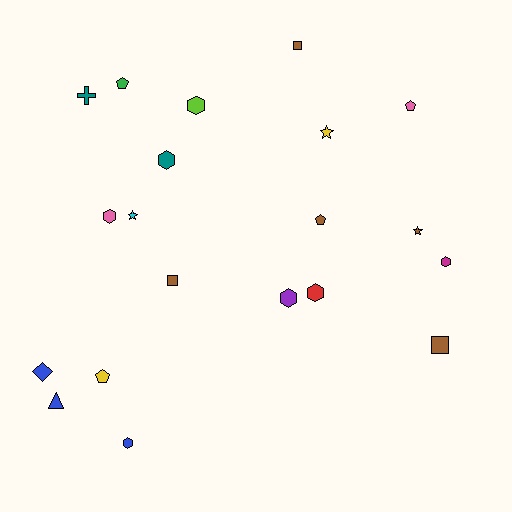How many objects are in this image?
There are 20 objects.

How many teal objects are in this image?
There are 2 teal objects.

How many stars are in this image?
There are 3 stars.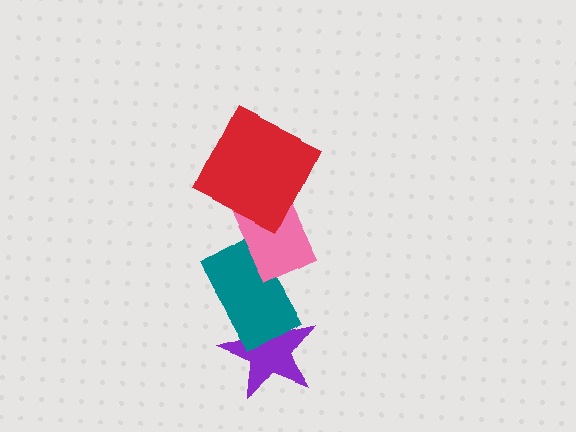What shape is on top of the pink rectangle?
The red square is on top of the pink rectangle.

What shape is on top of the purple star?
The teal rectangle is on top of the purple star.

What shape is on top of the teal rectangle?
The pink rectangle is on top of the teal rectangle.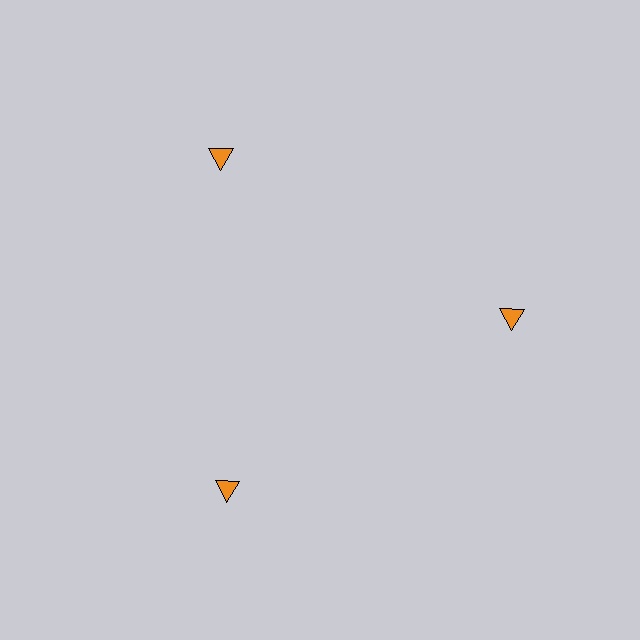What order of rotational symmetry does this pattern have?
This pattern has 3-fold rotational symmetry.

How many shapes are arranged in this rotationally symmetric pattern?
There are 3 shapes, arranged in 3 groups of 1.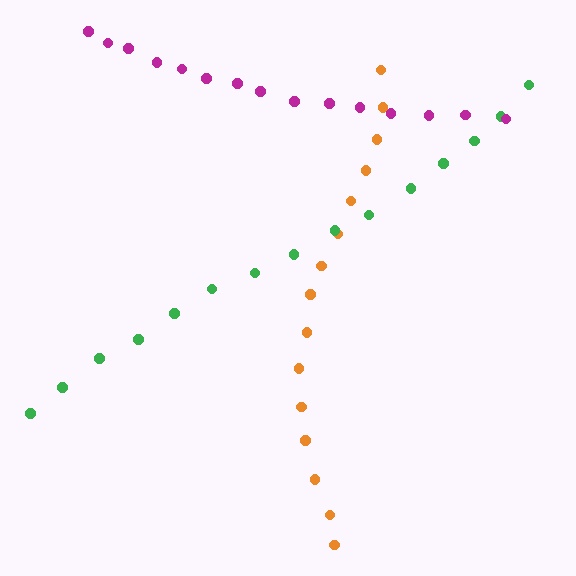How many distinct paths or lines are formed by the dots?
There are 3 distinct paths.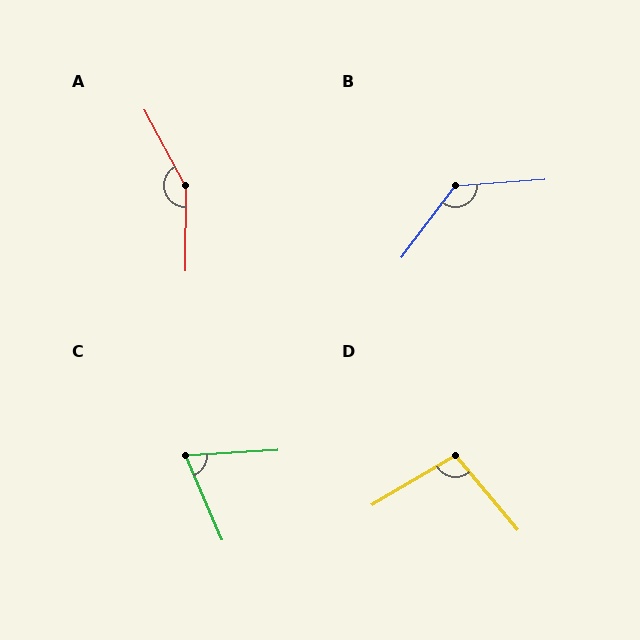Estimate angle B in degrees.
Approximately 131 degrees.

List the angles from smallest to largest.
C (70°), D (99°), B (131°), A (152°).